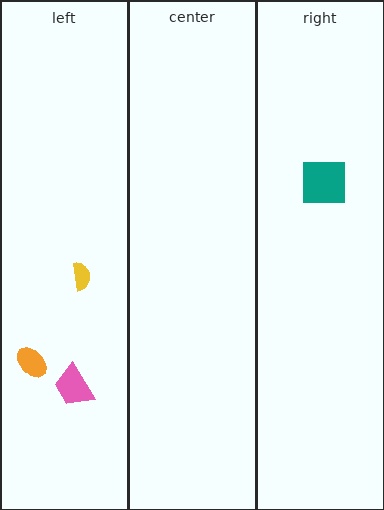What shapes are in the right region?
The teal square.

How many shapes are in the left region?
3.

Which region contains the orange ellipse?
The left region.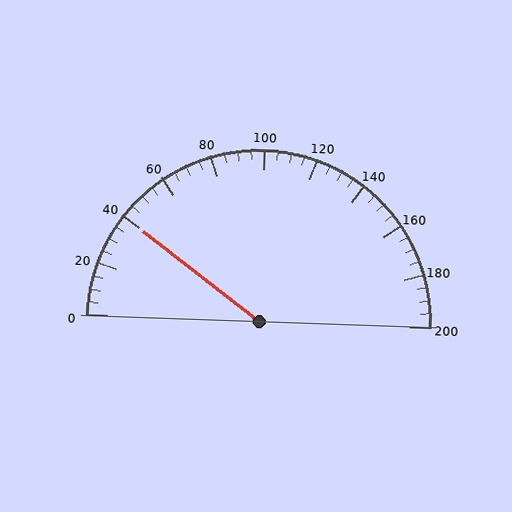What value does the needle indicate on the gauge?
The needle indicates approximately 40.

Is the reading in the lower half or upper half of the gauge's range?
The reading is in the lower half of the range (0 to 200).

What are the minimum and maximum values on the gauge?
The gauge ranges from 0 to 200.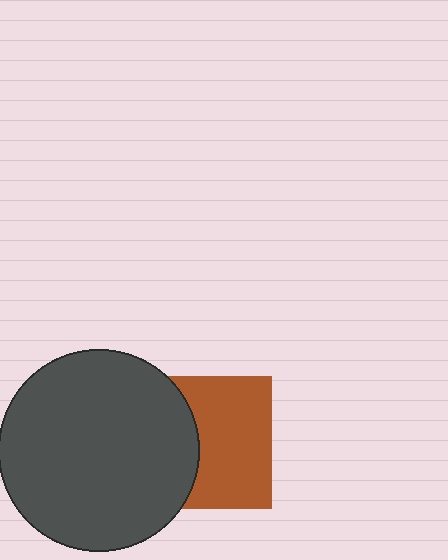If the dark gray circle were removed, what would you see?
You would see the complete brown square.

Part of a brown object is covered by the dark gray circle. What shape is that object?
It is a square.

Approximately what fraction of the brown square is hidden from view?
Roughly 39% of the brown square is hidden behind the dark gray circle.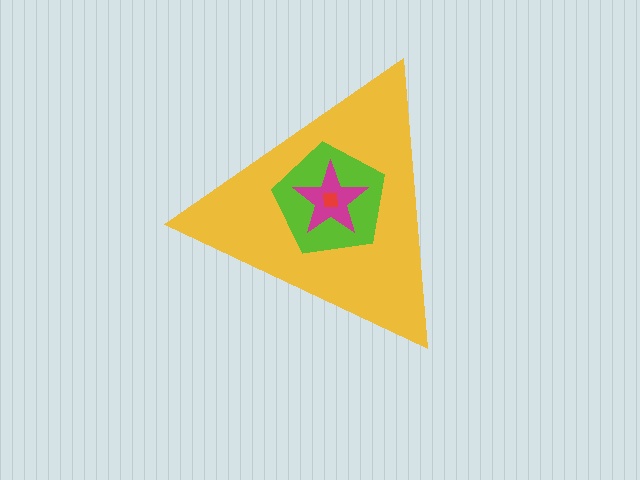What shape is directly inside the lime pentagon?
The magenta star.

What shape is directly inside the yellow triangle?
The lime pentagon.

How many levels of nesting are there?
4.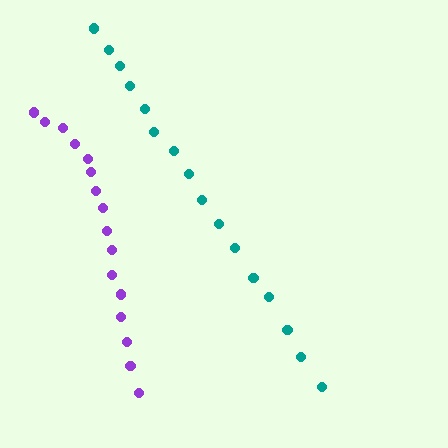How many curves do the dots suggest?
There are 2 distinct paths.